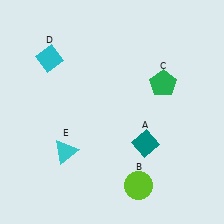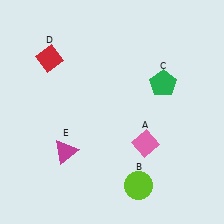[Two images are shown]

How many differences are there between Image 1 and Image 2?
There are 3 differences between the two images.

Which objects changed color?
A changed from teal to pink. D changed from cyan to red. E changed from cyan to magenta.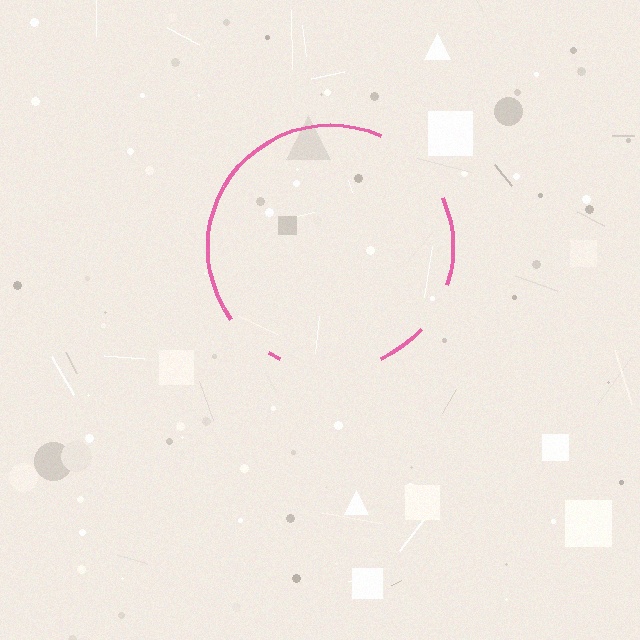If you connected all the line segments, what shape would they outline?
They would outline a circle.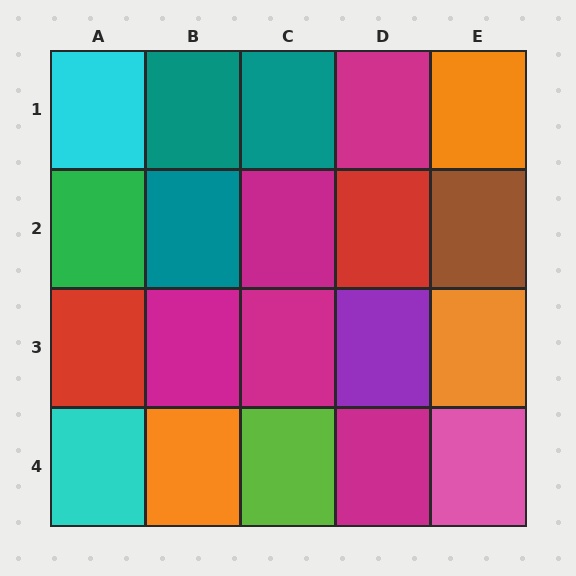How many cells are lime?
1 cell is lime.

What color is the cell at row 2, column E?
Brown.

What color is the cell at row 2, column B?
Teal.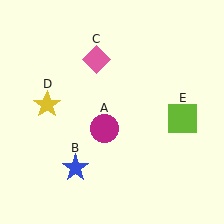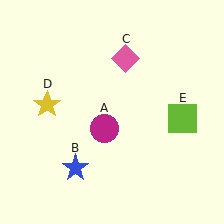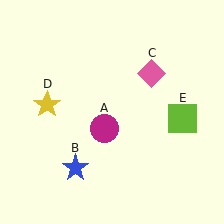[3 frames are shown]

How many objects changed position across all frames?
1 object changed position: pink diamond (object C).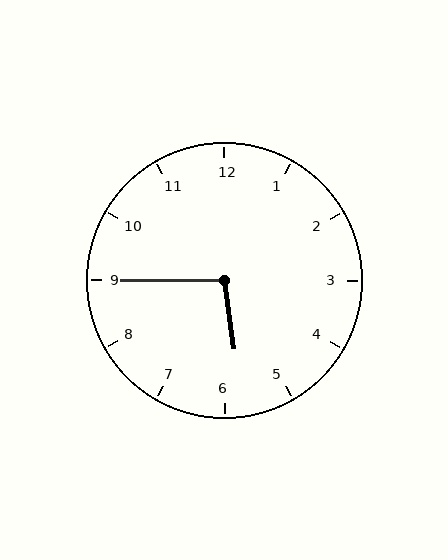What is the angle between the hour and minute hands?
Approximately 98 degrees.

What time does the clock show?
5:45.